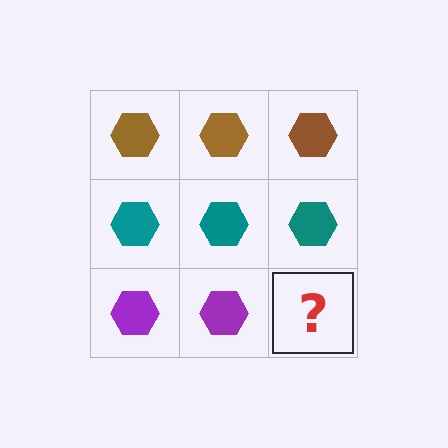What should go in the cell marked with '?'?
The missing cell should contain a purple hexagon.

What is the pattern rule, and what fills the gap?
The rule is that each row has a consistent color. The gap should be filled with a purple hexagon.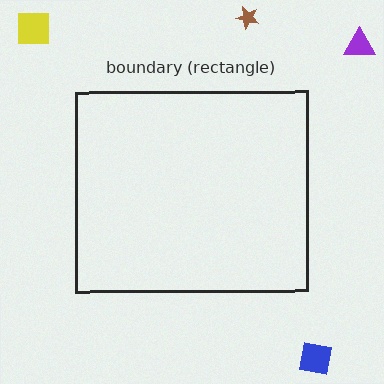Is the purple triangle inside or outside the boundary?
Outside.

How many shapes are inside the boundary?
0 inside, 4 outside.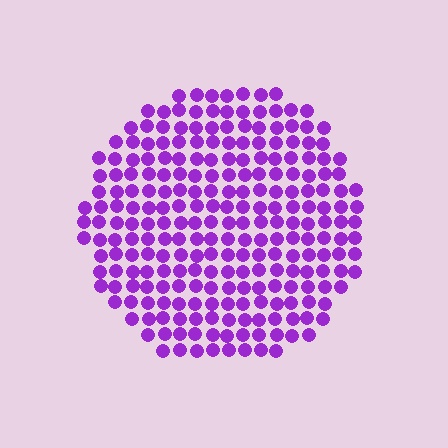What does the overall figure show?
The overall figure shows a circle.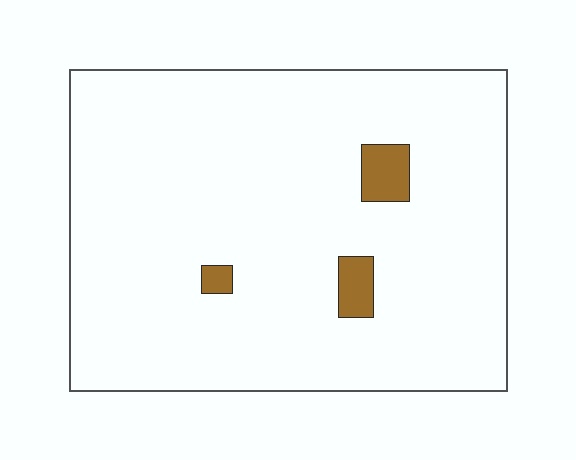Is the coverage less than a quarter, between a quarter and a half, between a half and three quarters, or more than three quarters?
Less than a quarter.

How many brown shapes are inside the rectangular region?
3.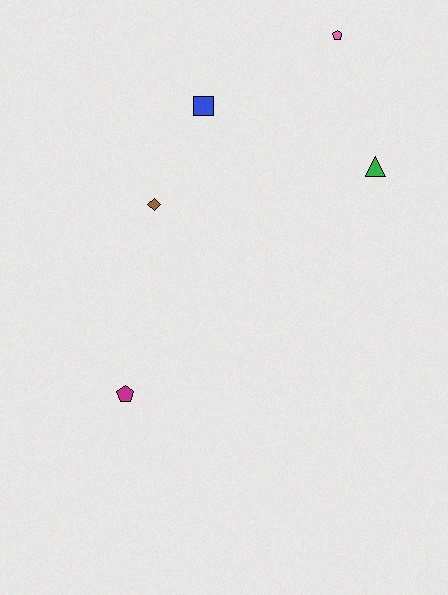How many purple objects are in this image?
There are no purple objects.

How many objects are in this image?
There are 5 objects.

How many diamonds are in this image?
There is 1 diamond.